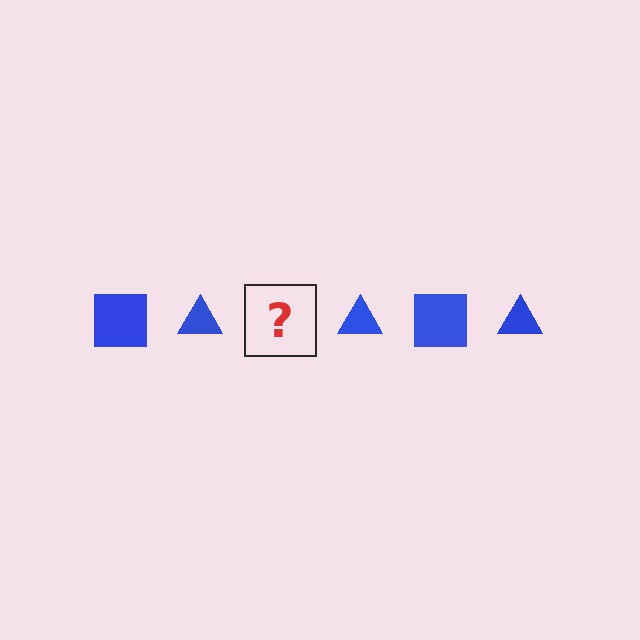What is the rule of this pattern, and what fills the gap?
The rule is that the pattern cycles through square, triangle shapes in blue. The gap should be filled with a blue square.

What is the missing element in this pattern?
The missing element is a blue square.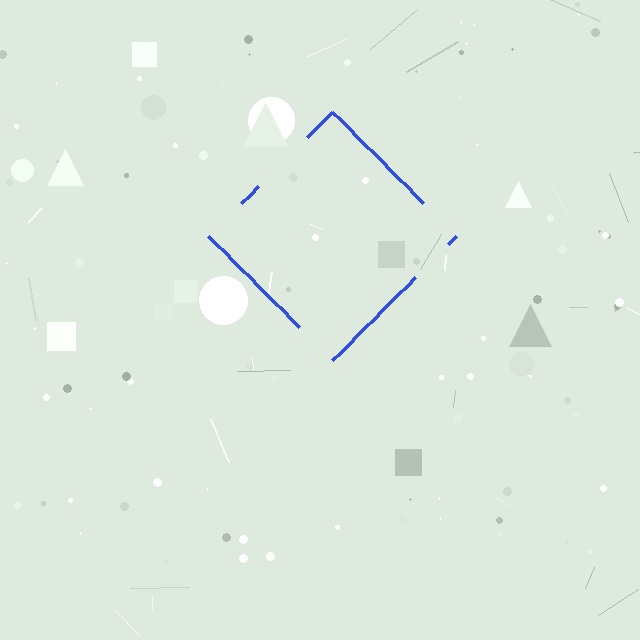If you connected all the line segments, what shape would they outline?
They would outline a diamond.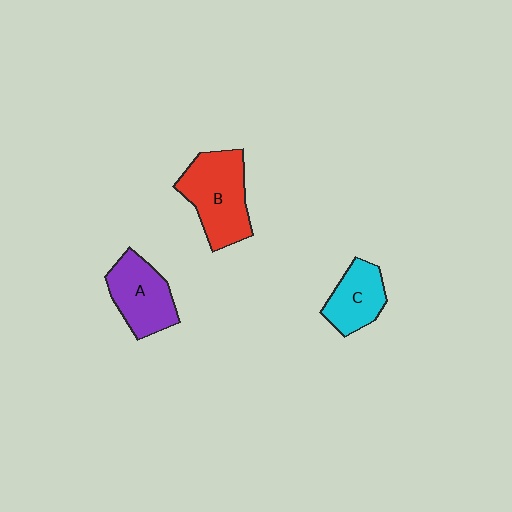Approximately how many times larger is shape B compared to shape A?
Approximately 1.3 times.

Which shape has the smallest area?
Shape C (cyan).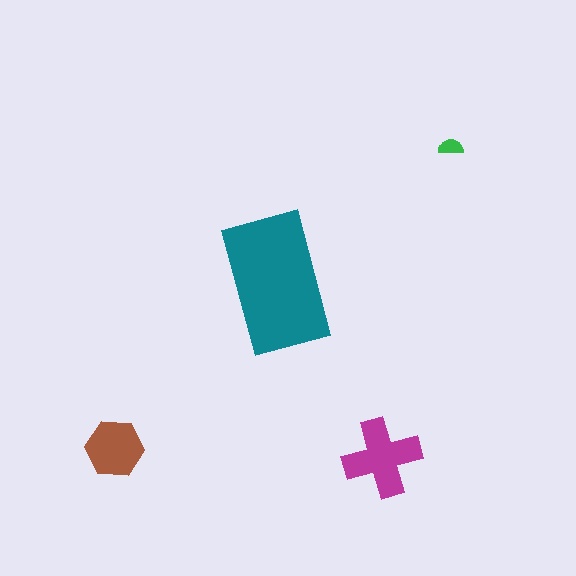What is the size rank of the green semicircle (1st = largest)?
4th.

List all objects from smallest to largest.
The green semicircle, the brown hexagon, the magenta cross, the teal rectangle.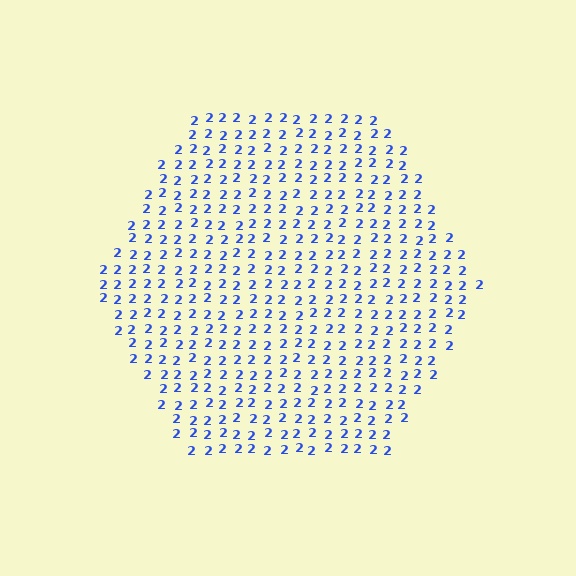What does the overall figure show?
The overall figure shows a hexagon.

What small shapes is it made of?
It is made of small digit 2's.